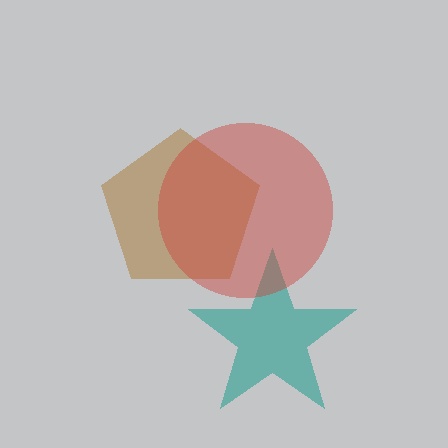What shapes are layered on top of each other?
The layered shapes are: a brown pentagon, a teal star, a red circle.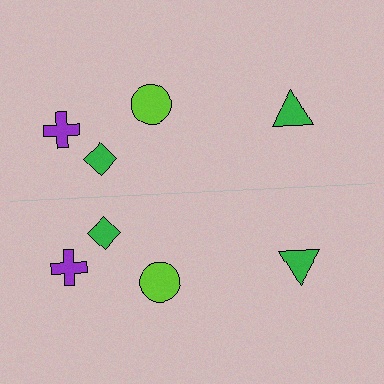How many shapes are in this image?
There are 8 shapes in this image.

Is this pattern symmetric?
Yes, this pattern has bilateral (reflection) symmetry.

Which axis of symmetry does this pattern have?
The pattern has a horizontal axis of symmetry running through the center of the image.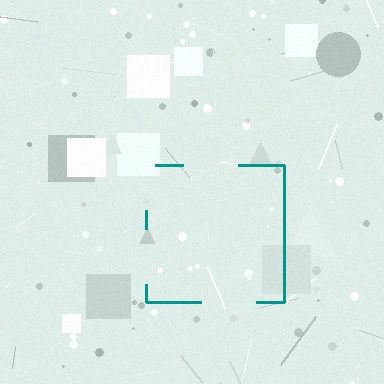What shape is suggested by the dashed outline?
The dashed outline suggests a square.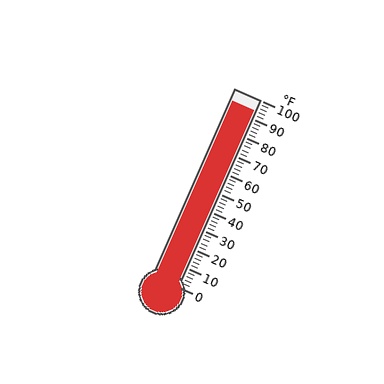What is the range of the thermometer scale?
The thermometer scale ranges from 0°F to 100°F.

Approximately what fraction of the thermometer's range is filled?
The thermometer is filled to approximately 95% of its range.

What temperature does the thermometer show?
The thermometer shows approximately 94°F.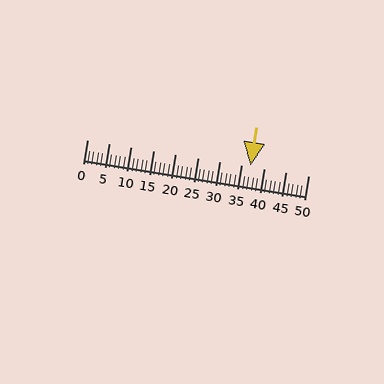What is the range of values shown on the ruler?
The ruler shows values from 0 to 50.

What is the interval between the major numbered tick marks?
The major tick marks are spaced 5 units apart.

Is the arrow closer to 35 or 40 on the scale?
The arrow is closer to 35.